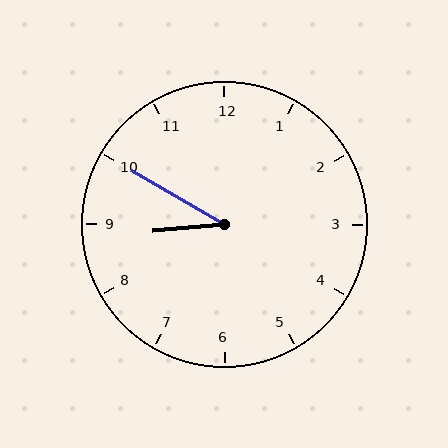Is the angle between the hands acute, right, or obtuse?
It is acute.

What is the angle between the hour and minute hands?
Approximately 35 degrees.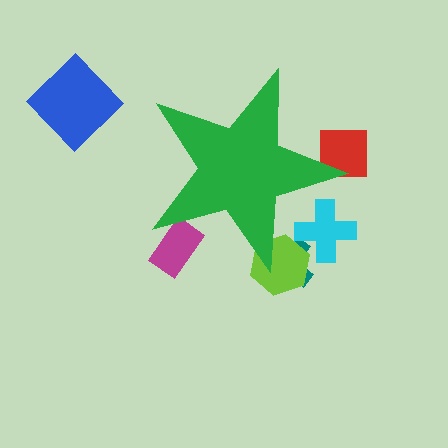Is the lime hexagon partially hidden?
Yes, the lime hexagon is partially hidden behind the green star.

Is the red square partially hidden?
Yes, the red square is partially hidden behind the green star.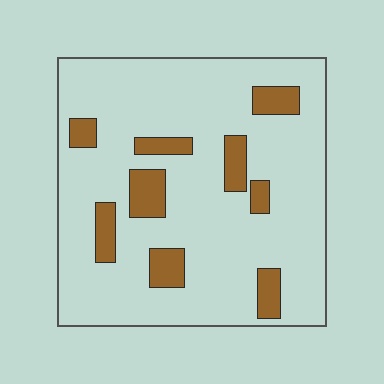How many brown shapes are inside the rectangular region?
9.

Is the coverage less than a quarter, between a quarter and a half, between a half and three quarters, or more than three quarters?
Less than a quarter.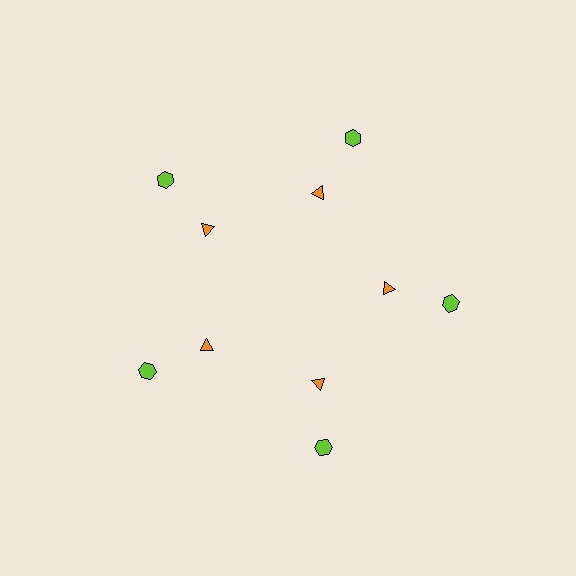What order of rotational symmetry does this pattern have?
This pattern has 5-fold rotational symmetry.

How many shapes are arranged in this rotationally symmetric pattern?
There are 10 shapes, arranged in 5 groups of 2.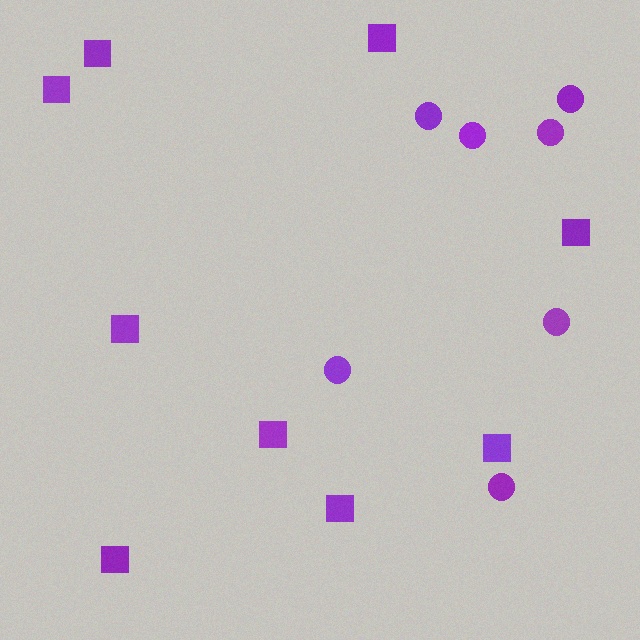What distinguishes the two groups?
There are 2 groups: one group of squares (9) and one group of circles (7).